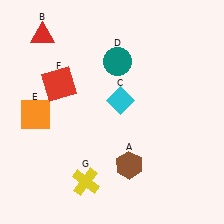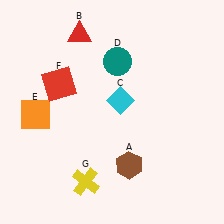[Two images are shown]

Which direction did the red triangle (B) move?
The red triangle (B) moved right.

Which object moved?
The red triangle (B) moved right.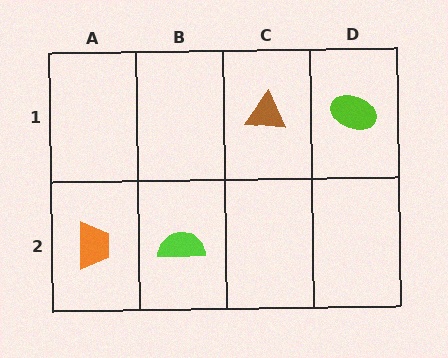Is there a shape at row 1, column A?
No, that cell is empty.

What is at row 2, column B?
A lime semicircle.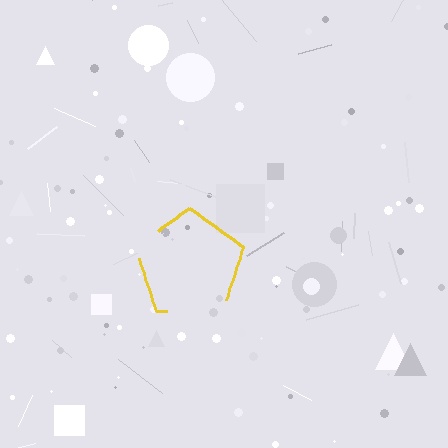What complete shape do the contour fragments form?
The contour fragments form a pentagon.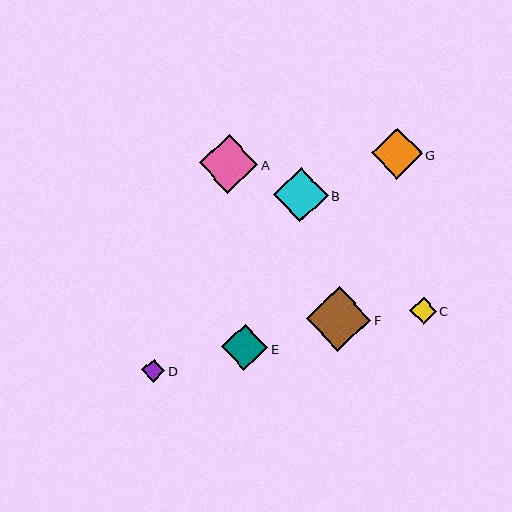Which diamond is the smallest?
Diamond D is the smallest with a size of approximately 23 pixels.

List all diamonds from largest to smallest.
From largest to smallest: F, A, B, G, E, C, D.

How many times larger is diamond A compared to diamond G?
Diamond A is approximately 1.1 times the size of diamond G.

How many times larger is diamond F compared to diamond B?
Diamond F is approximately 1.2 times the size of diamond B.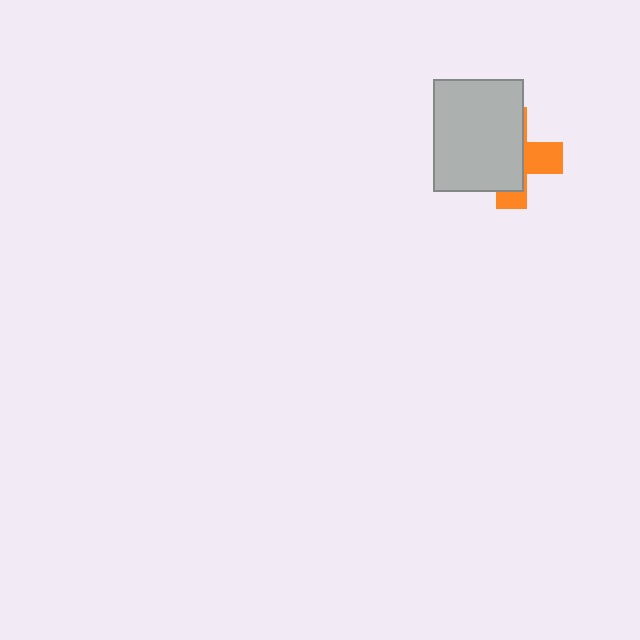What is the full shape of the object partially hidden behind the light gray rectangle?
The partially hidden object is an orange cross.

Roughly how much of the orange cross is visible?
A small part of it is visible (roughly 38%).